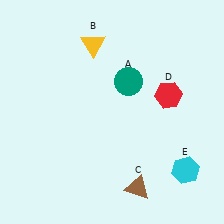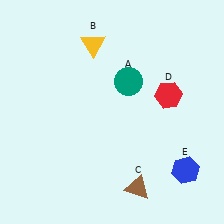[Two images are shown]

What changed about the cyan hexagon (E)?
In Image 1, E is cyan. In Image 2, it changed to blue.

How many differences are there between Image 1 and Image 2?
There is 1 difference between the two images.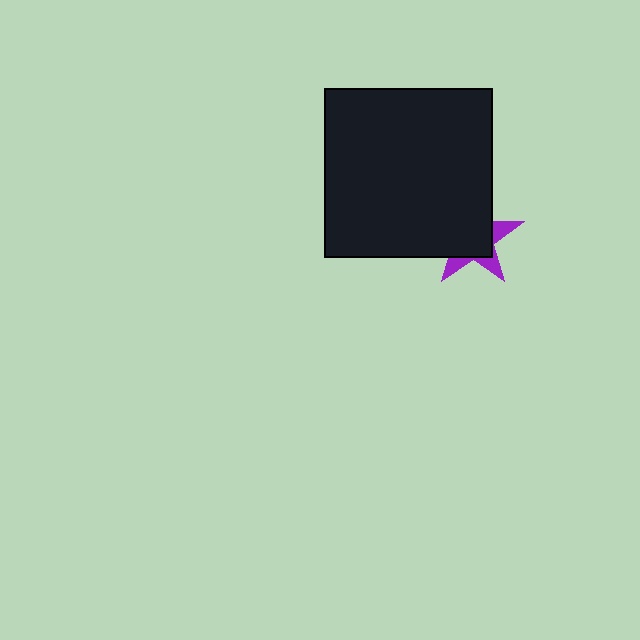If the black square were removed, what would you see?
You would see the complete purple star.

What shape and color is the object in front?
The object in front is a black square.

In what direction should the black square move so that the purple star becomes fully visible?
The black square should move toward the upper-left. That is the shortest direction to clear the overlap and leave the purple star fully visible.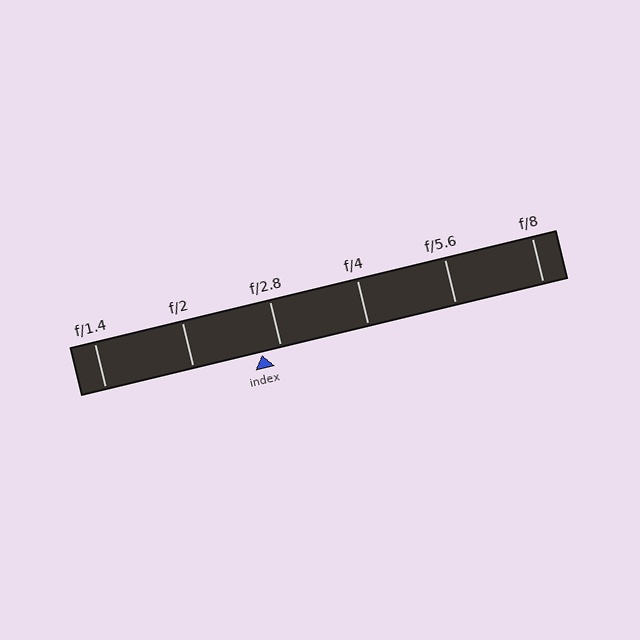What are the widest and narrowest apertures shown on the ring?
The widest aperture shown is f/1.4 and the narrowest is f/8.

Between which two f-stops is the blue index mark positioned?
The index mark is between f/2 and f/2.8.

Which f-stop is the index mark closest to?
The index mark is closest to f/2.8.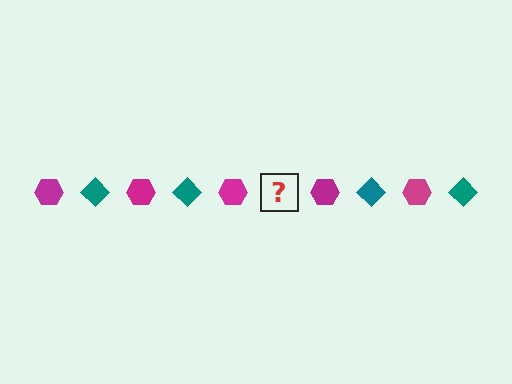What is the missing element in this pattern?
The missing element is a teal diamond.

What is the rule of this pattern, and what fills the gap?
The rule is that the pattern alternates between magenta hexagon and teal diamond. The gap should be filled with a teal diamond.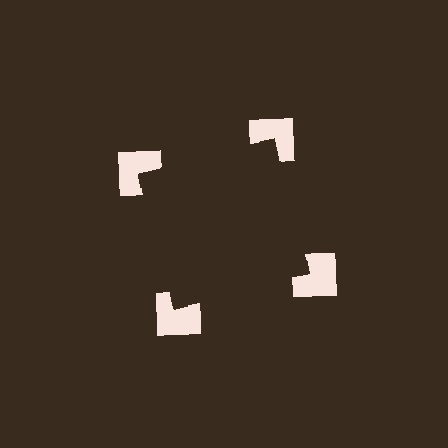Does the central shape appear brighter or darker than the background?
It typically appears slightly darker than the background, even though no actual brightness change is drawn.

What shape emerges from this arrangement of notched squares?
An illusory square — its edges are inferred from the aligned wedge cuts in the notched squares, not physically drawn.